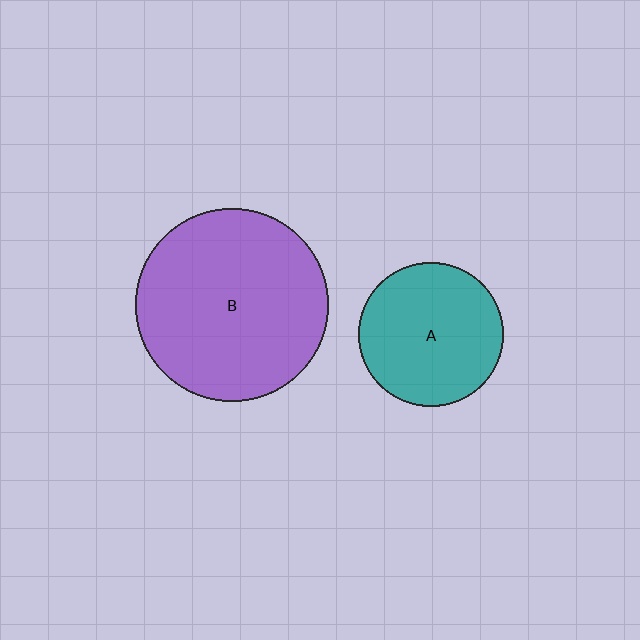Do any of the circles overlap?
No, none of the circles overlap.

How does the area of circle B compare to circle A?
Approximately 1.8 times.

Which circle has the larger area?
Circle B (purple).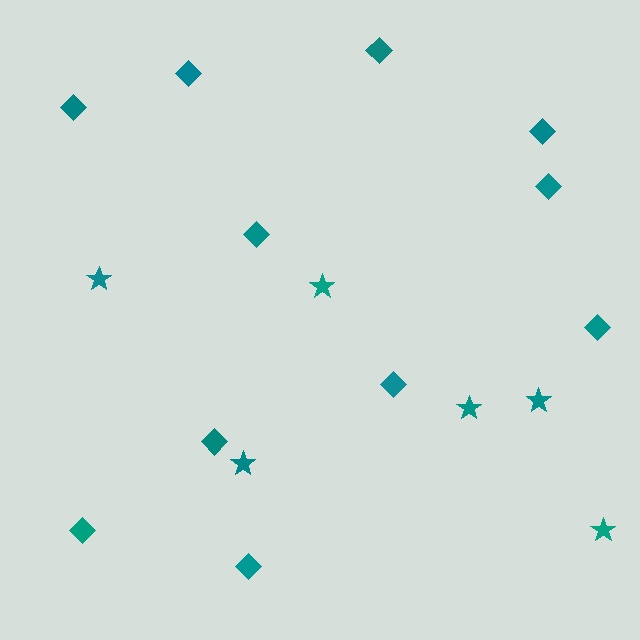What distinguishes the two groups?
There are 2 groups: one group of stars (6) and one group of diamonds (11).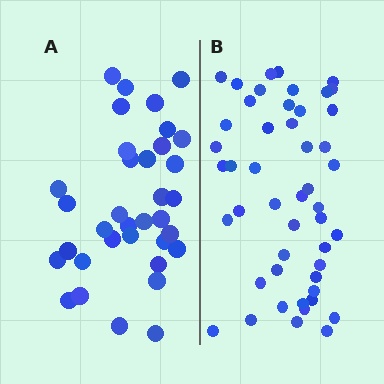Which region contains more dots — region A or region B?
Region B (the right region) has more dots.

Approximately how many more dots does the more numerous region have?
Region B has approximately 15 more dots than region A.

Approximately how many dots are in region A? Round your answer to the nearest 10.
About 40 dots. (The exact count is 35, which rounds to 40.)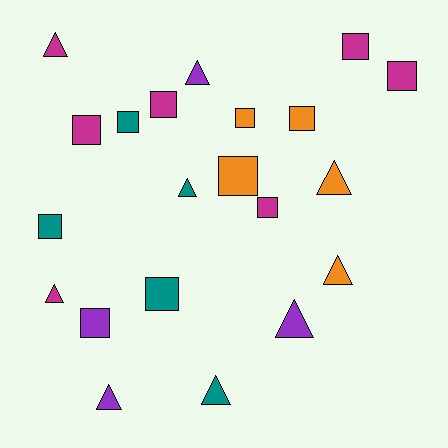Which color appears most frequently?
Magenta, with 7 objects.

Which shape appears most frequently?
Square, with 12 objects.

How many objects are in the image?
There are 21 objects.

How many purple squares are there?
There is 1 purple square.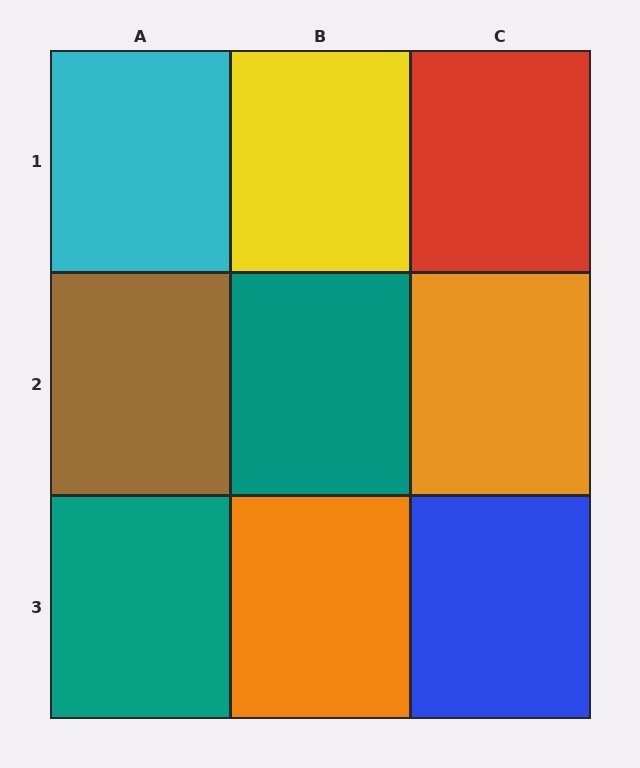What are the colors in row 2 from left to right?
Brown, teal, orange.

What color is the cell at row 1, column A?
Cyan.